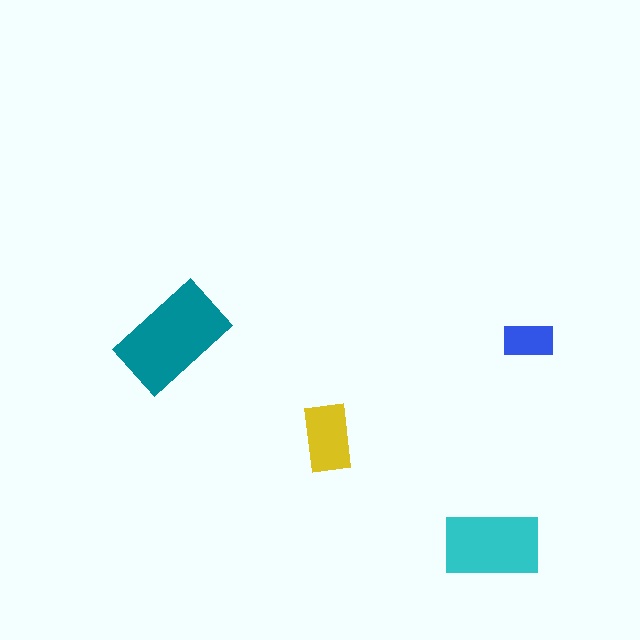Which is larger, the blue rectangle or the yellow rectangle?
The yellow one.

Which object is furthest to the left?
The teal rectangle is leftmost.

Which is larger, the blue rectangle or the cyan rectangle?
The cyan one.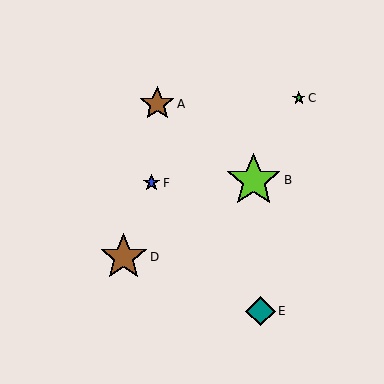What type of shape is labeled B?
Shape B is a lime star.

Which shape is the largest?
The lime star (labeled B) is the largest.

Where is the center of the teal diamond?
The center of the teal diamond is at (260, 311).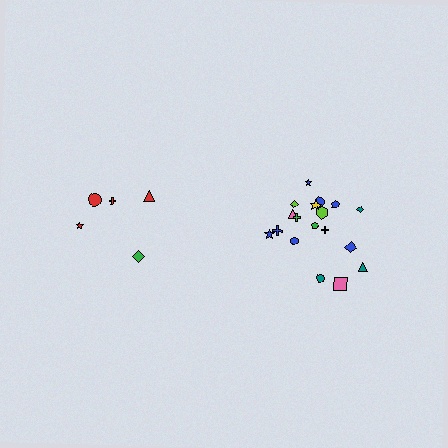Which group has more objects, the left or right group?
The right group.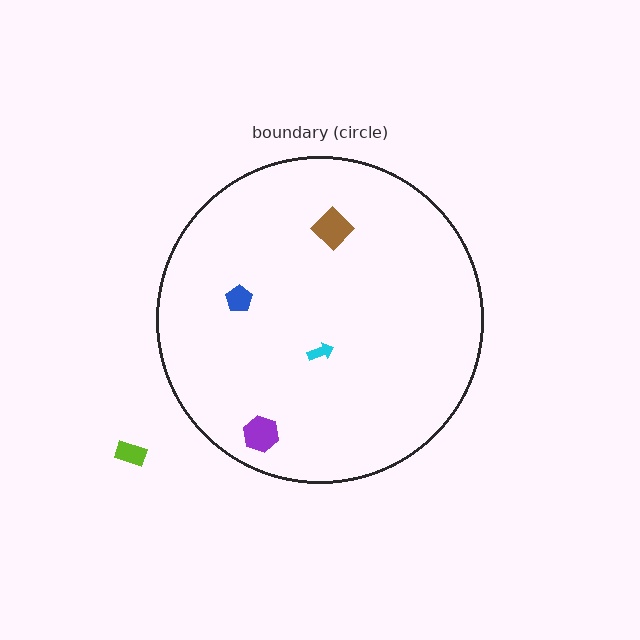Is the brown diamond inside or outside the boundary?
Inside.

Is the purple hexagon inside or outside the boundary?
Inside.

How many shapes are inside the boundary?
4 inside, 1 outside.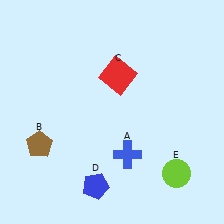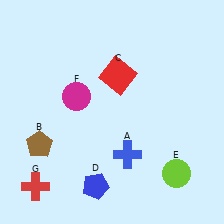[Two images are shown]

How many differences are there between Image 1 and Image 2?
There are 2 differences between the two images.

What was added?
A magenta circle (F), a red cross (G) were added in Image 2.